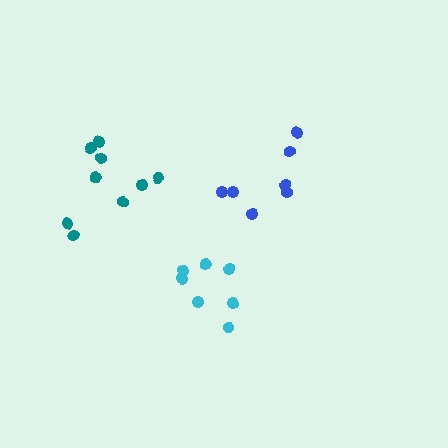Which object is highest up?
The teal cluster is topmost.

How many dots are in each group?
Group 1: 7 dots, Group 2: 7 dots, Group 3: 9 dots (23 total).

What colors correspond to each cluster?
The clusters are colored: cyan, blue, teal.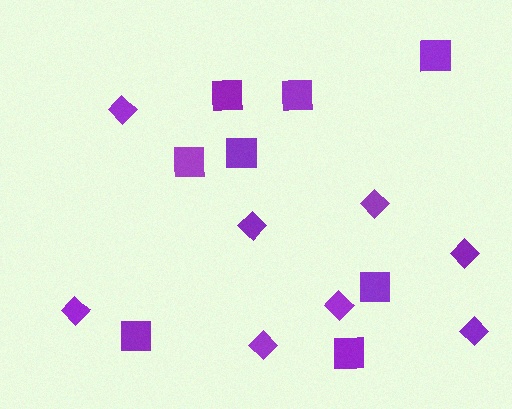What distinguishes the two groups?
There are 2 groups: one group of squares (8) and one group of diamonds (8).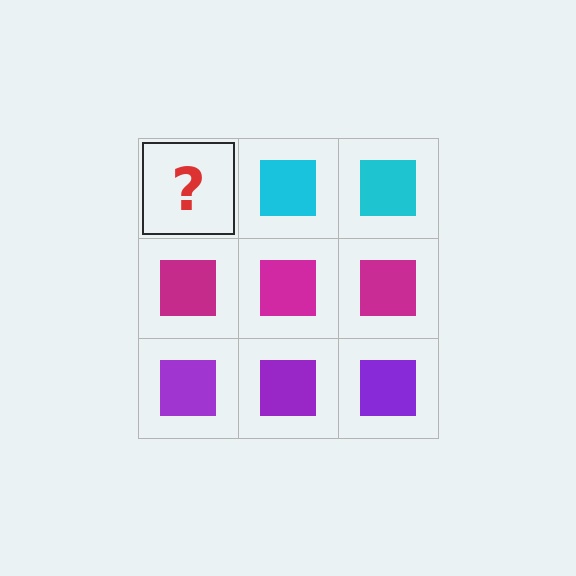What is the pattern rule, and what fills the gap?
The rule is that each row has a consistent color. The gap should be filled with a cyan square.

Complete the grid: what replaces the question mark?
The question mark should be replaced with a cyan square.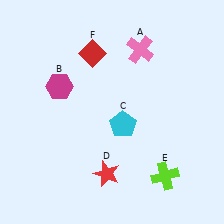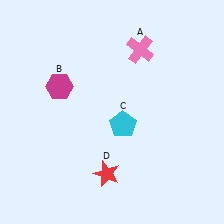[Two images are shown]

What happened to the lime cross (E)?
The lime cross (E) was removed in Image 2. It was in the bottom-right area of Image 1.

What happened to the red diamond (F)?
The red diamond (F) was removed in Image 2. It was in the top-left area of Image 1.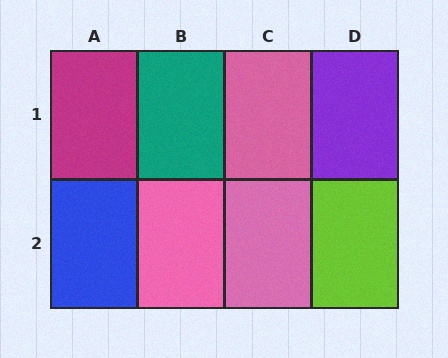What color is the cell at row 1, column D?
Purple.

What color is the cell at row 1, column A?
Magenta.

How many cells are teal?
1 cell is teal.